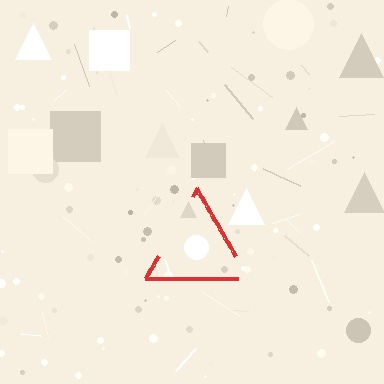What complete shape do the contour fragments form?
The contour fragments form a triangle.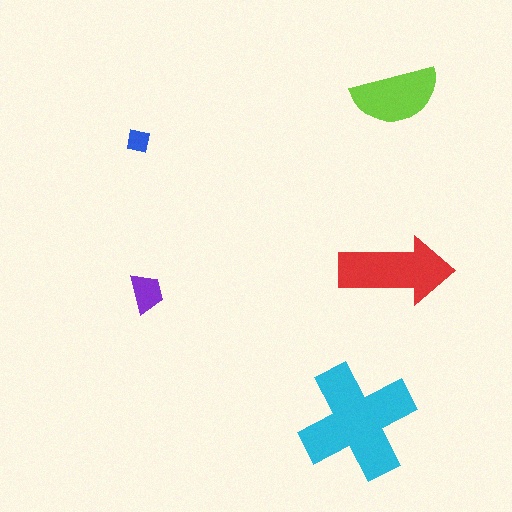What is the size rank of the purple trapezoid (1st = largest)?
4th.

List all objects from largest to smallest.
The cyan cross, the red arrow, the lime semicircle, the purple trapezoid, the blue square.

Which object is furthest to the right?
The red arrow is rightmost.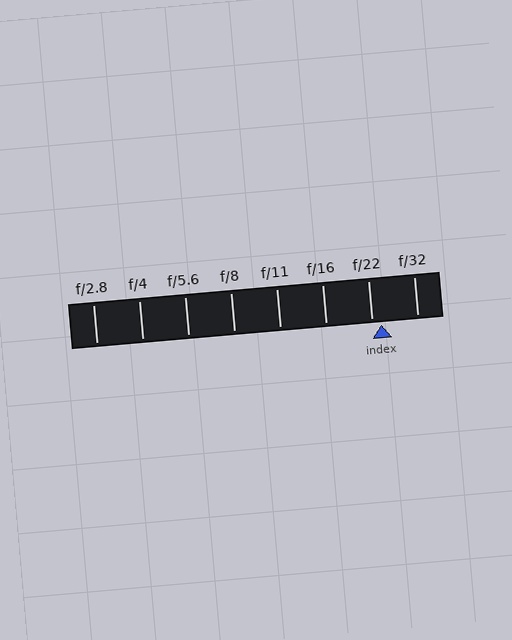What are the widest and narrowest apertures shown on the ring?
The widest aperture shown is f/2.8 and the narrowest is f/32.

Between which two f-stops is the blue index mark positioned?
The index mark is between f/22 and f/32.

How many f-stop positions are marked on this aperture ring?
There are 8 f-stop positions marked.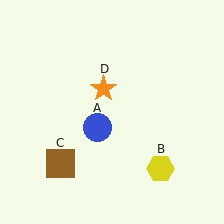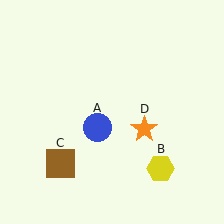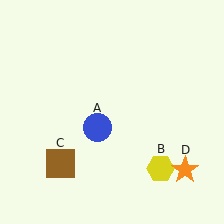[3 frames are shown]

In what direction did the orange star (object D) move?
The orange star (object D) moved down and to the right.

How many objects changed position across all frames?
1 object changed position: orange star (object D).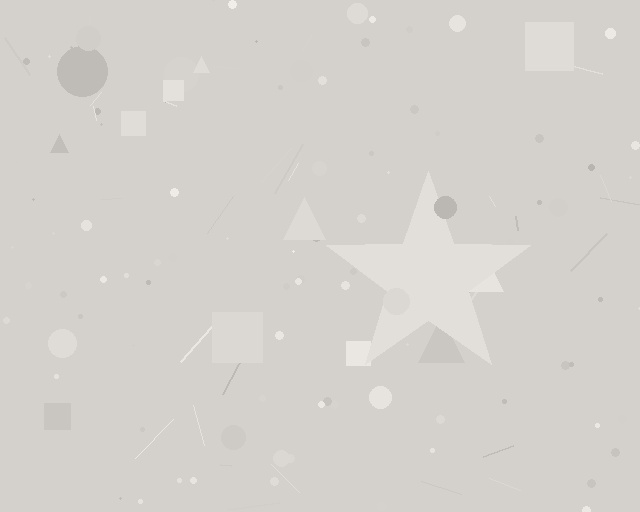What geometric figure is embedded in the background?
A star is embedded in the background.